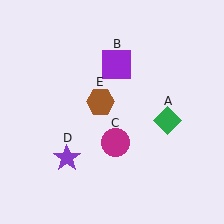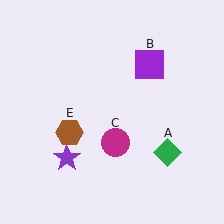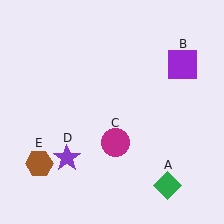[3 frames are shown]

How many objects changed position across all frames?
3 objects changed position: green diamond (object A), purple square (object B), brown hexagon (object E).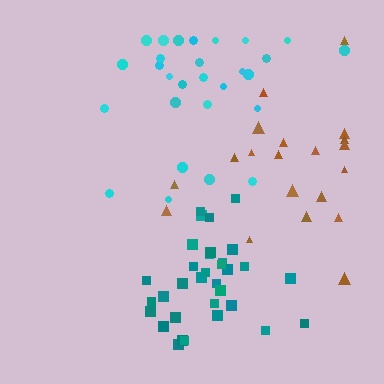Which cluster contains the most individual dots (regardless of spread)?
Teal (33).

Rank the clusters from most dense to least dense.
teal, cyan, brown.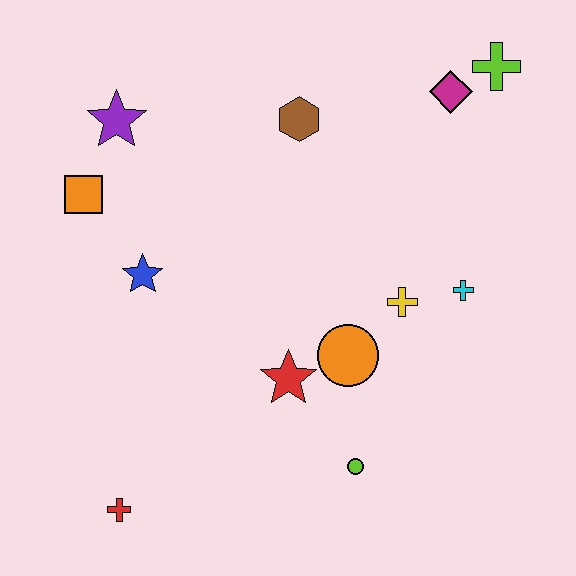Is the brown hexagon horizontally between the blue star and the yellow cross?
Yes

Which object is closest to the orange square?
The purple star is closest to the orange square.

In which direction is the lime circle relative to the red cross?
The lime circle is to the right of the red cross.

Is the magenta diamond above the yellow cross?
Yes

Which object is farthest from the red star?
The lime cross is farthest from the red star.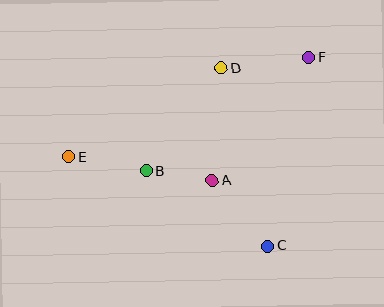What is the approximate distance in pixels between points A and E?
The distance between A and E is approximately 146 pixels.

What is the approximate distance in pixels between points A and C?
The distance between A and C is approximately 86 pixels.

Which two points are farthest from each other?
Points E and F are farthest from each other.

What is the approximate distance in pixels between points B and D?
The distance between B and D is approximately 126 pixels.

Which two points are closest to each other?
Points A and B are closest to each other.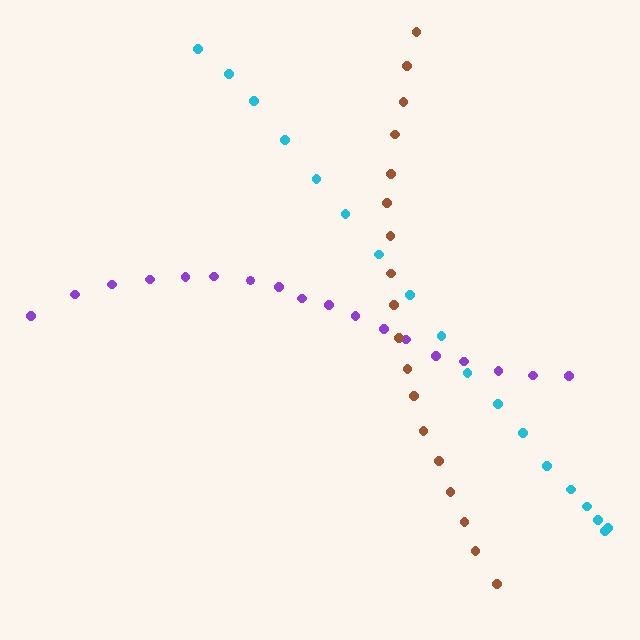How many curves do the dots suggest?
There are 3 distinct paths.